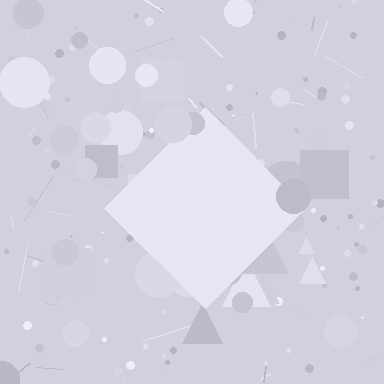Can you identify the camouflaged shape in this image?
The camouflaged shape is a diamond.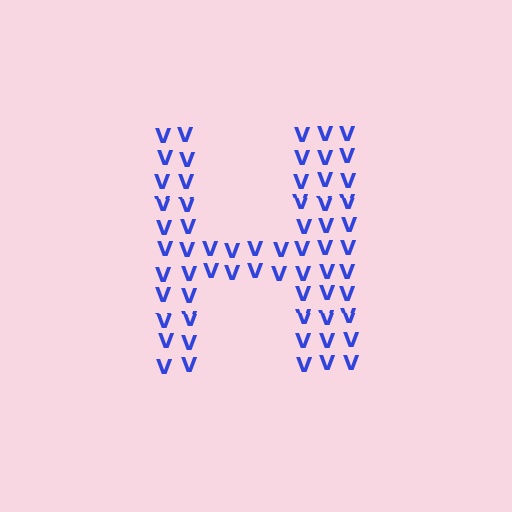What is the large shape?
The large shape is the letter H.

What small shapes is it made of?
It is made of small letter V's.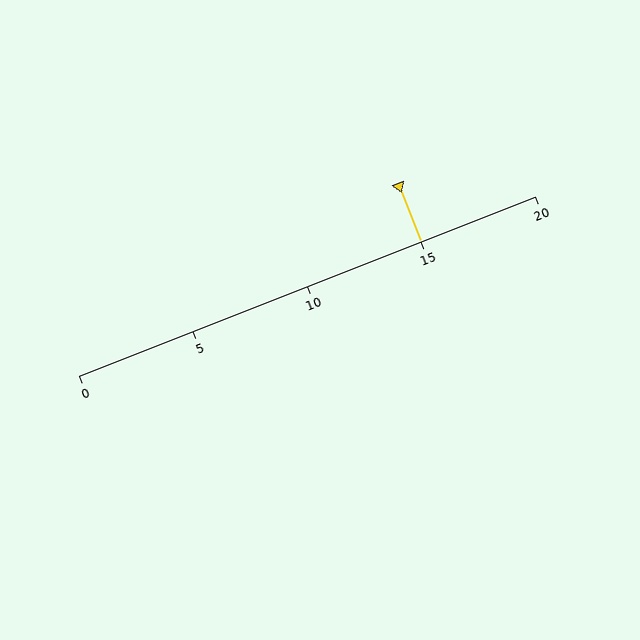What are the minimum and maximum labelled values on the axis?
The axis runs from 0 to 20.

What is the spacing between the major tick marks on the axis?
The major ticks are spaced 5 apart.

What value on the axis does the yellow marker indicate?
The marker indicates approximately 15.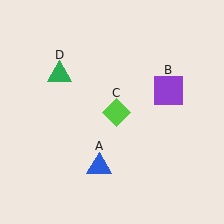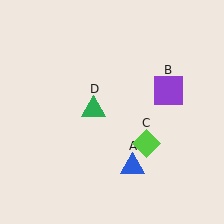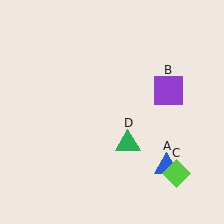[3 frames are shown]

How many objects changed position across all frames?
3 objects changed position: blue triangle (object A), lime diamond (object C), green triangle (object D).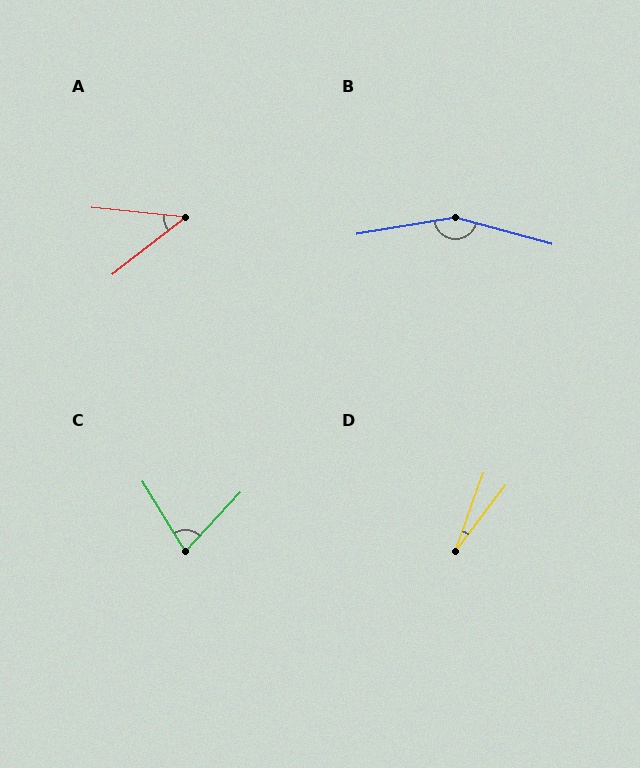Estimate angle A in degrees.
Approximately 44 degrees.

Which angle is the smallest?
D, at approximately 18 degrees.